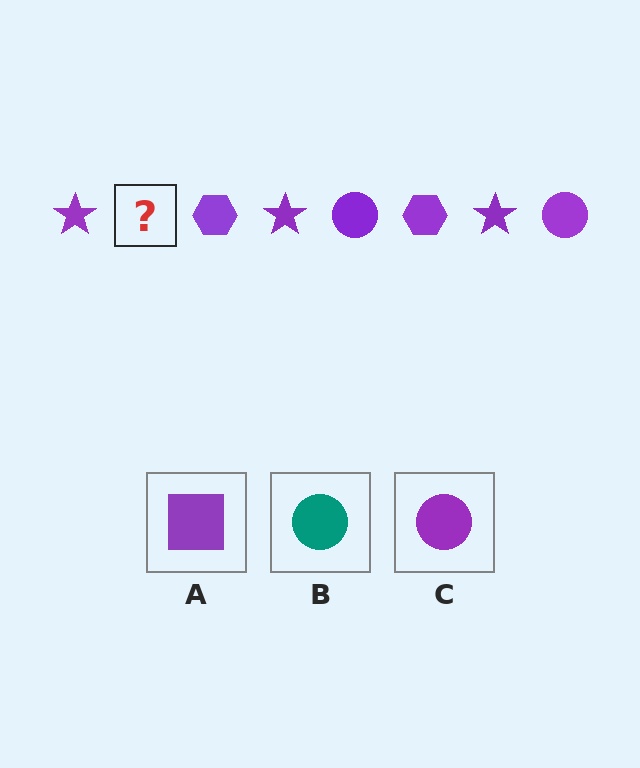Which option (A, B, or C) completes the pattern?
C.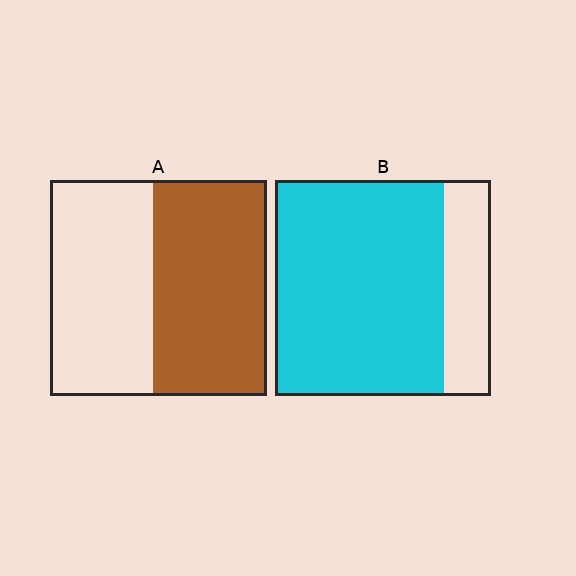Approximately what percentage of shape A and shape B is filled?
A is approximately 55% and B is approximately 80%.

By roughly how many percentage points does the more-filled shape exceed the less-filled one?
By roughly 25 percentage points (B over A).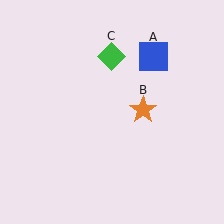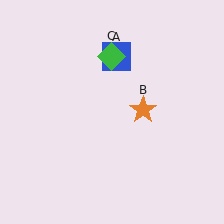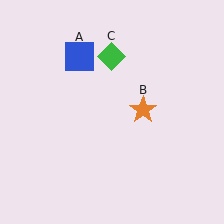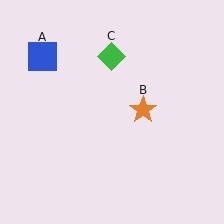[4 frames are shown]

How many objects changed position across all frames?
1 object changed position: blue square (object A).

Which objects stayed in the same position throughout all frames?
Orange star (object B) and green diamond (object C) remained stationary.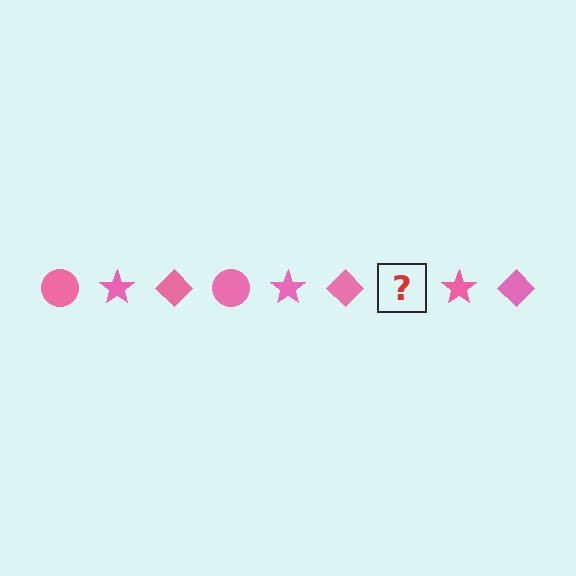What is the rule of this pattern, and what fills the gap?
The rule is that the pattern cycles through circle, star, diamond shapes in pink. The gap should be filled with a pink circle.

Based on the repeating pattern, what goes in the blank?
The blank should be a pink circle.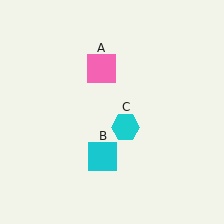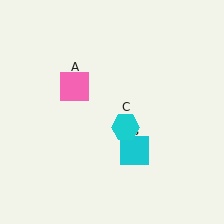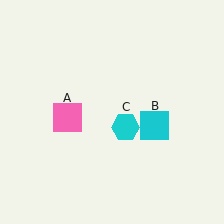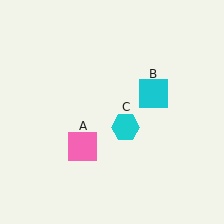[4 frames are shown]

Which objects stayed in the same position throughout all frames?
Cyan hexagon (object C) remained stationary.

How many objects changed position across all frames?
2 objects changed position: pink square (object A), cyan square (object B).